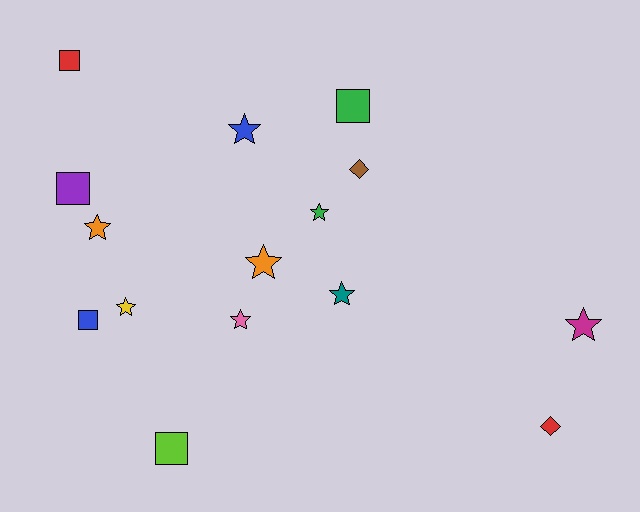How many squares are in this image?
There are 5 squares.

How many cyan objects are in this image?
There are no cyan objects.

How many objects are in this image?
There are 15 objects.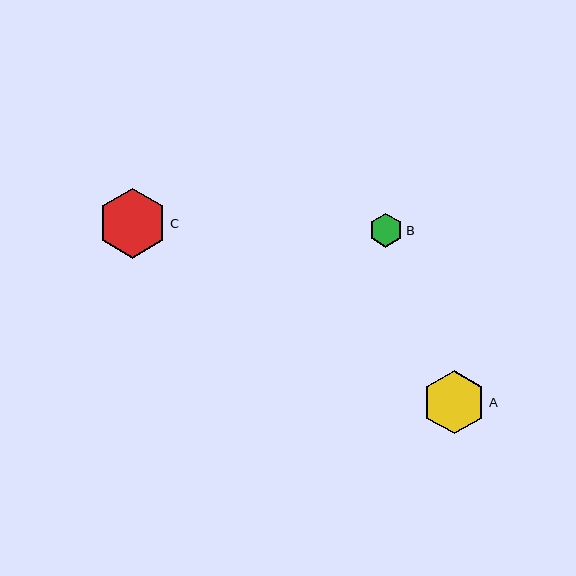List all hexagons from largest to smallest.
From largest to smallest: C, A, B.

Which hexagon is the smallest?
Hexagon B is the smallest with a size of approximately 34 pixels.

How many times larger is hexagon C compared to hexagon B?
Hexagon C is approximately 2.1 times the size of hexagon B.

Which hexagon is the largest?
Hexagon C is the largest with a size of approximately 70 pixels.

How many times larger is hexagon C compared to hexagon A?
Hexagon C is approximately 1.1 times the size of hexagon A.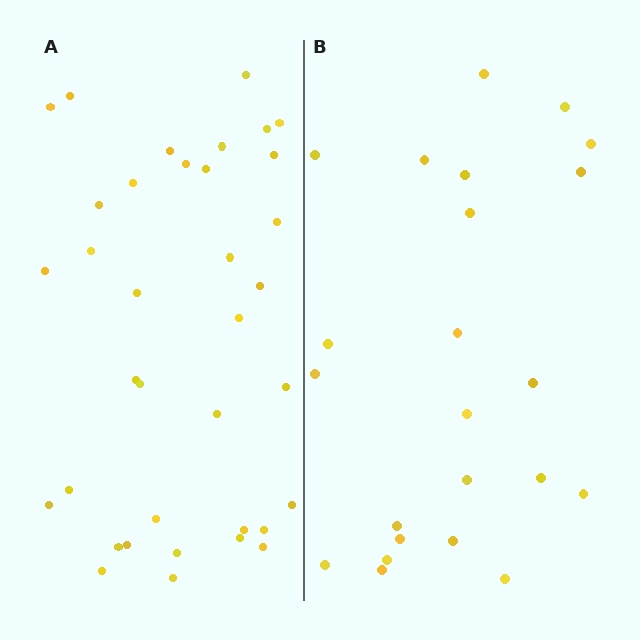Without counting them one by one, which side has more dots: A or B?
Region A (the left region) has more dots.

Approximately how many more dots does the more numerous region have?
Region A has approximately 15 more dots than region B.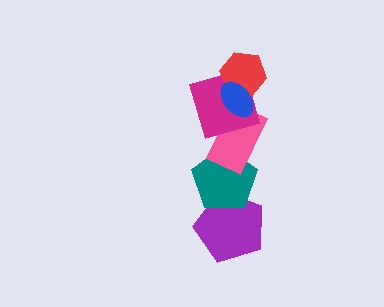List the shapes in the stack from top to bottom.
From top to bottom: the blue ellipse, the red hexagon, the magenta square, the pink rectangle, the teal pentagon, the purple pentagon.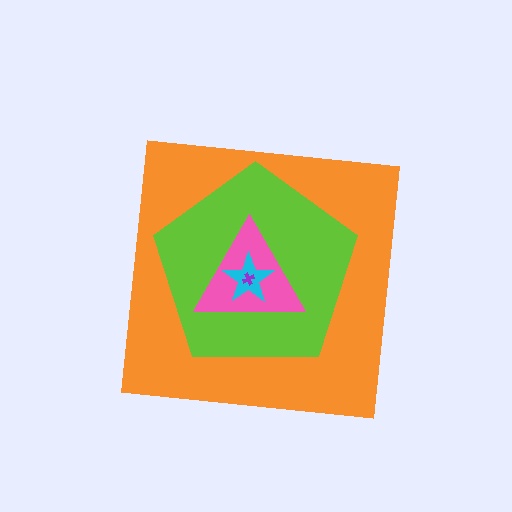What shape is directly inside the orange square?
The lime pentagon.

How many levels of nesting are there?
5.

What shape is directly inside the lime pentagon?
The pink triangle.